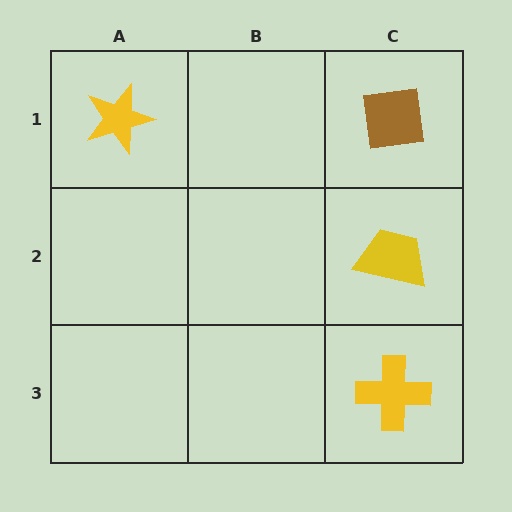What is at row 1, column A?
A yellow star.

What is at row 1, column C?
A brown square.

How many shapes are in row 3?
1 shape.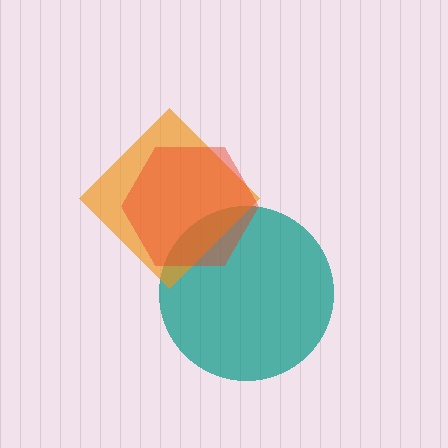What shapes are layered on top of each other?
The layered shapes are: a teal circle, an orange diamond, a red hexagon.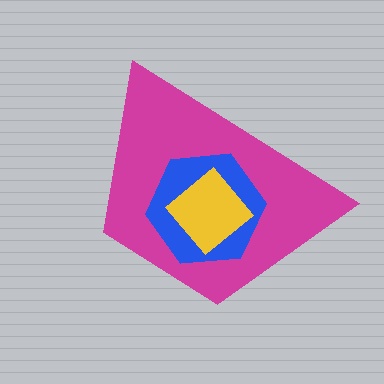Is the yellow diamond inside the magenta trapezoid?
Yes.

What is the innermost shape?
The yellow diamond.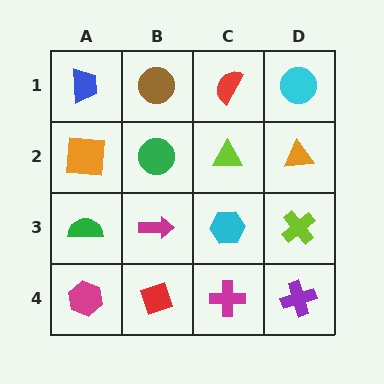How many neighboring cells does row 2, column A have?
3.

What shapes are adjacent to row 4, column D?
A lime cross (row 3, column D), a magenta cross (row 4, column C).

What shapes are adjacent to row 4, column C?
A cyan hexagon (row 3, column C), a red diamond (row 4, column B), a purple cross (row 4, column D).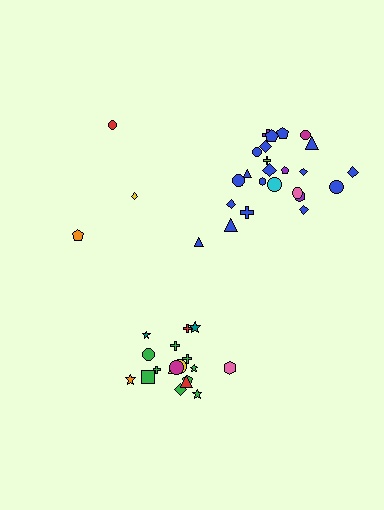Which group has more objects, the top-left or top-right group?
The top-right group.